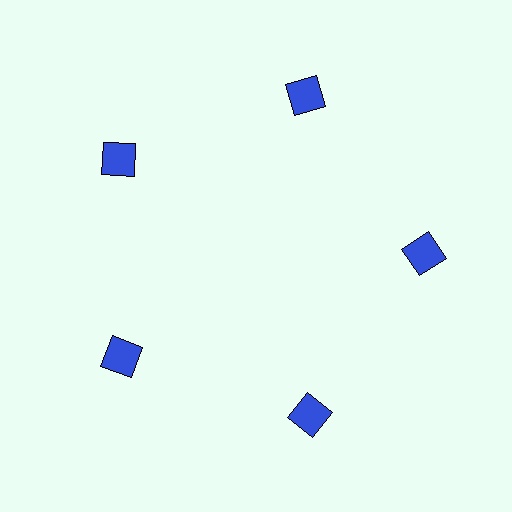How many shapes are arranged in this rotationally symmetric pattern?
There are 5 shapes, arranged in 5 groups of 1.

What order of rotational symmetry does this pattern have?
This pattern has 5-fold rotational symmetry.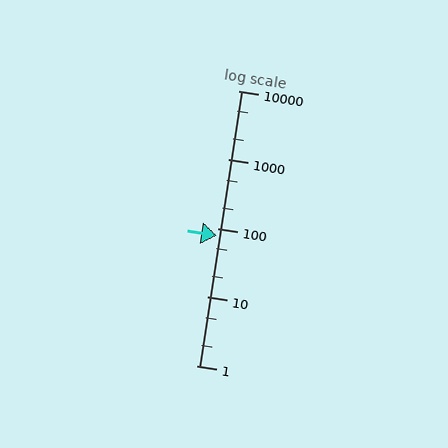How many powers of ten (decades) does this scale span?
The scale spans 4 decades, from 1 to 10000.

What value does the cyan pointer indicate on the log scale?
The pointer indicates approximately 79.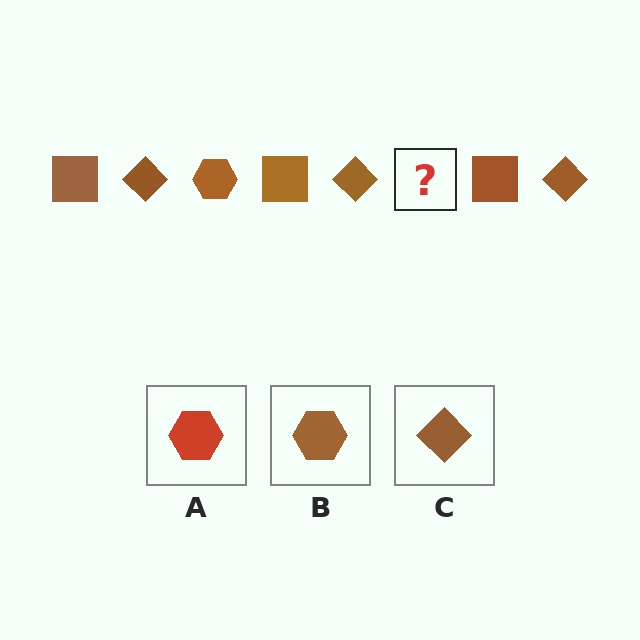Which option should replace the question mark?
Option B.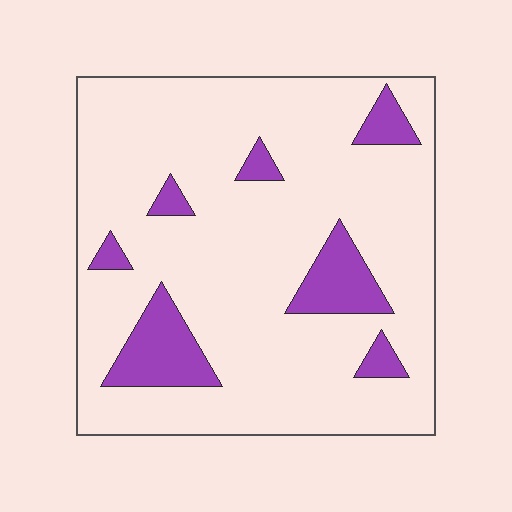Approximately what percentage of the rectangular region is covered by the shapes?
Approximately 15%.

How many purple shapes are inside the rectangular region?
7.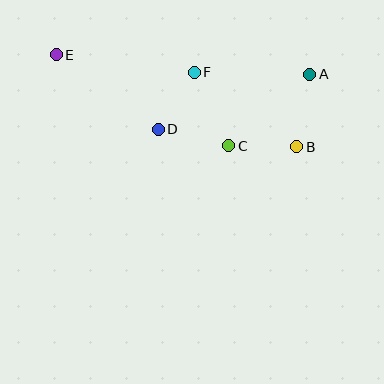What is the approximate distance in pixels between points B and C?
The distance between B and C is approximately 68 pixels.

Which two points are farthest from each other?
Points B and E are farthest from each other.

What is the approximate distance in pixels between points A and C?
The distance between A and C is approximately 108 pixels.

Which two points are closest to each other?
Points D and F are closest to each other.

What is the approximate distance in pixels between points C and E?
The distance between C and E is approximately 195 pixels.